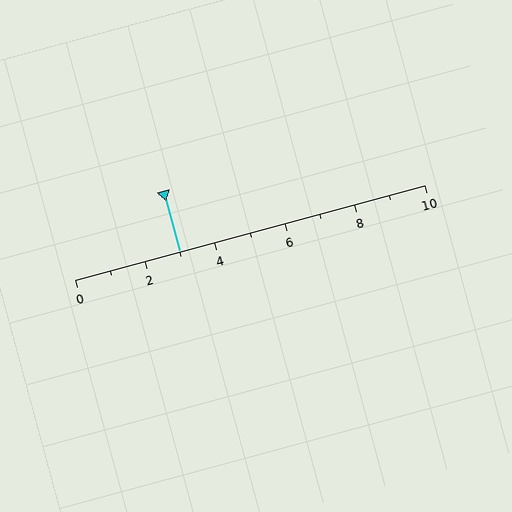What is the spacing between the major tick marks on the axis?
The major ticks are spaced 2 apart.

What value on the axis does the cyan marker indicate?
The marker indicates approximately 3.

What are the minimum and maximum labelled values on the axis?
The axis runs from 0 to 10.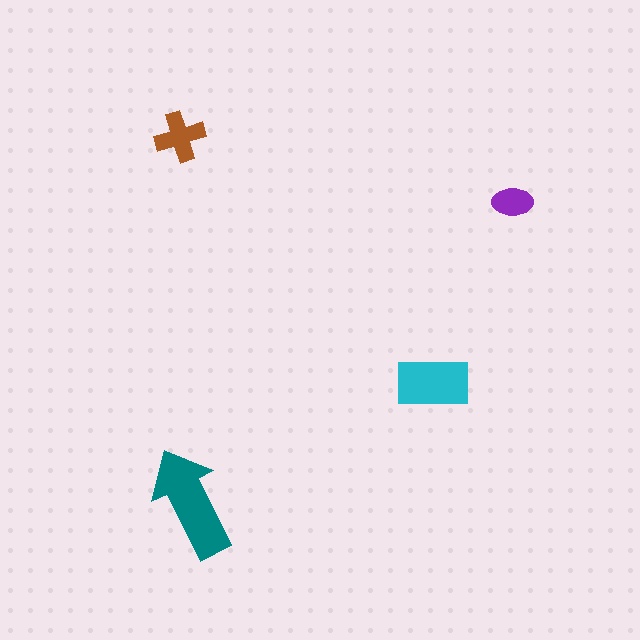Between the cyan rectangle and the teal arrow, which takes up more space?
The teal arrow.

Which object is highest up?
The brown cross is topmost.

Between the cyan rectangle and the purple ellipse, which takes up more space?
The cyan rectangle.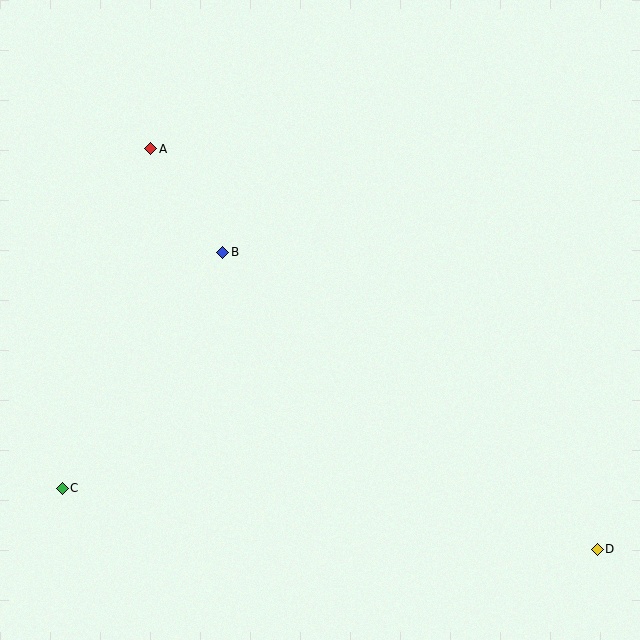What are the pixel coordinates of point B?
Point B is at (223, 252).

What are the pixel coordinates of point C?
Point C is at (62, 488).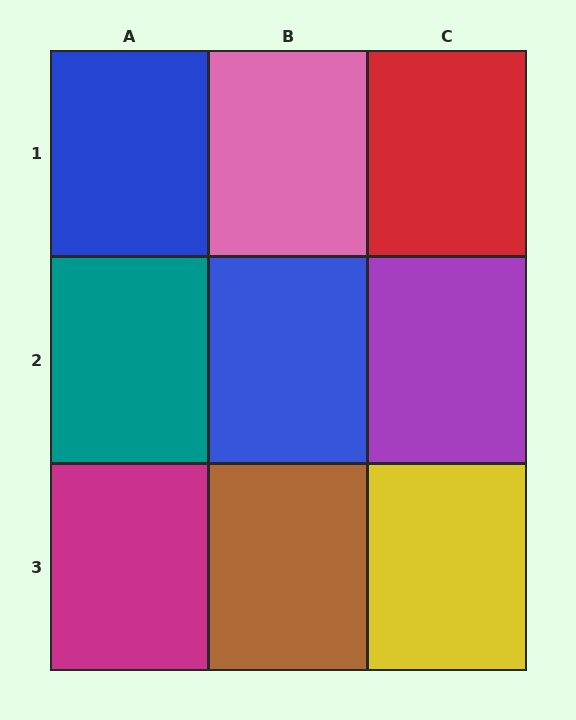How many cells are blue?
2 cells are blue.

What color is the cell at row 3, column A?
Magenta.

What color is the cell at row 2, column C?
Purple.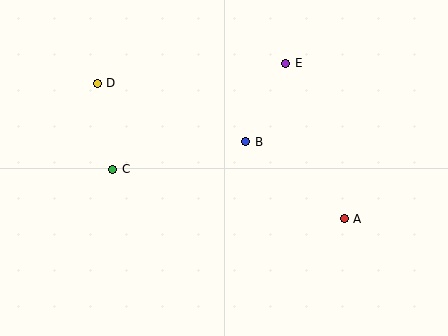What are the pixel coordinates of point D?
Point D is at (97, 83).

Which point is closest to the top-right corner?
Point E is closest to the top-right corner.